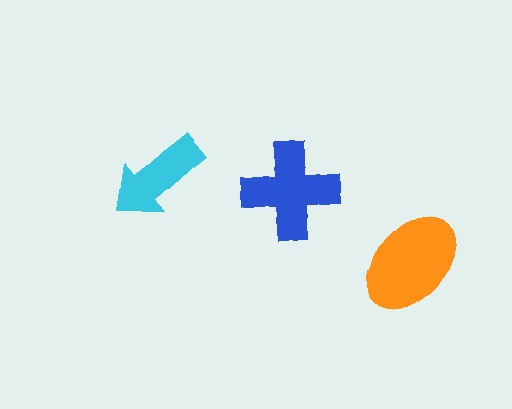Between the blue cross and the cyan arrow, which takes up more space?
The blue cross.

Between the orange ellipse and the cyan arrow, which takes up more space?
The orange ellipse.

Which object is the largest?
The orange ellipse.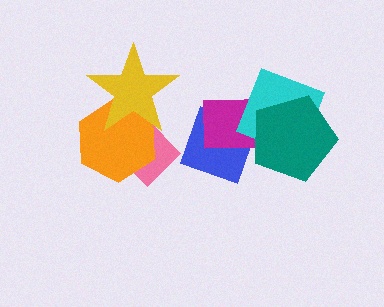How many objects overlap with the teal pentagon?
2 objects overlap with the teal pentagon.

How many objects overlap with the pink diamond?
2 objects overlap with the pink diamond.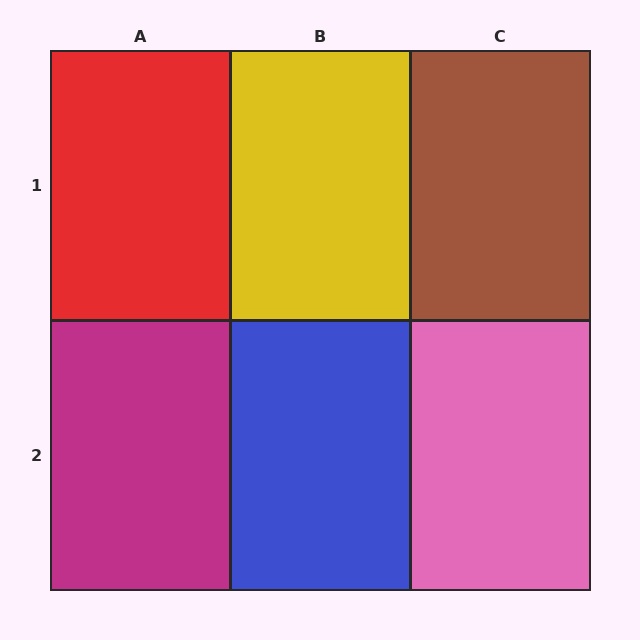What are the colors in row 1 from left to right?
Red, yellow, brown.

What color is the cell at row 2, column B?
Blue.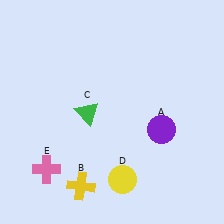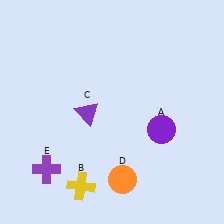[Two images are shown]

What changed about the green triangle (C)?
In Image 1, C is green. In Image 2, it changed to purple.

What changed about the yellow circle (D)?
In Image 1, D is yellow. In Image 2, it changed to orange.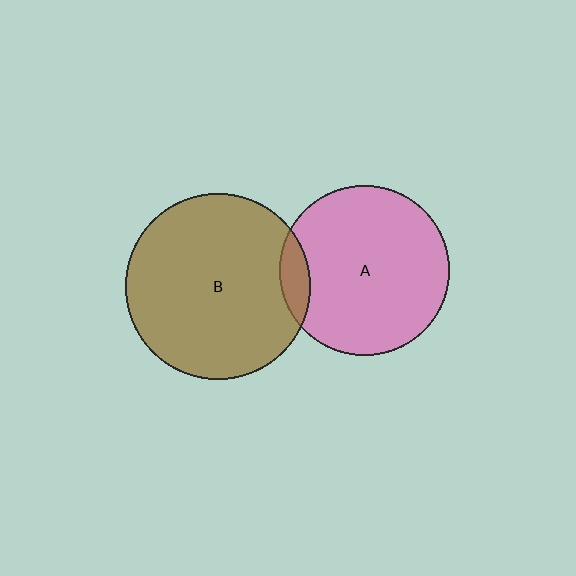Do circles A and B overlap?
Yes.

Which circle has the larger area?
Circle B (brown).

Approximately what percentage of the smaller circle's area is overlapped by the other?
Approximately 10%.